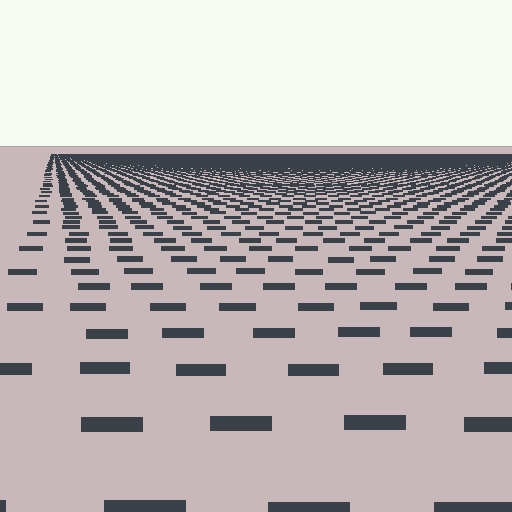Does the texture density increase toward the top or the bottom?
Density increases toward the top.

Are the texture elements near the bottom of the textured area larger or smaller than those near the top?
Larger. Near the bottom, elements are closer to the viewer and appear at a bigger on-screen size.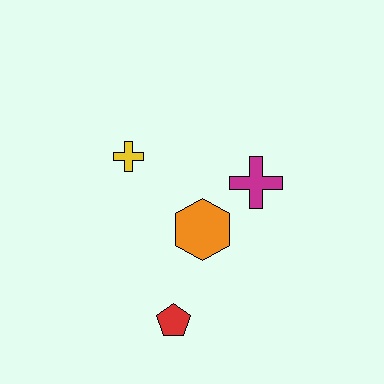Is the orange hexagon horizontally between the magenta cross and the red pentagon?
Yes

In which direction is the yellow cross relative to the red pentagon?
The yellow cross is above the red pentagon.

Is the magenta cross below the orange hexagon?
No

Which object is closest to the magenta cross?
The orange hexagon is closest to the magenta cross.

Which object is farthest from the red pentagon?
The yellow cross is farthest from the red pentagon.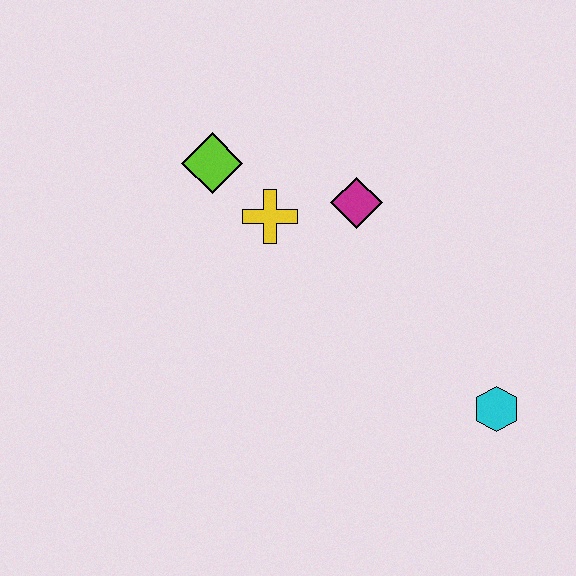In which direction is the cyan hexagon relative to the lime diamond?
The cyan hexagon is to the right of the lime diamond.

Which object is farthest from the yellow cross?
The cyan hexagon is farthest from the yellow cross.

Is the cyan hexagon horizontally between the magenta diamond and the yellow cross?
No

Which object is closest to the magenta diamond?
The yellow cross is closest to the magenta diamond.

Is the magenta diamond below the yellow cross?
No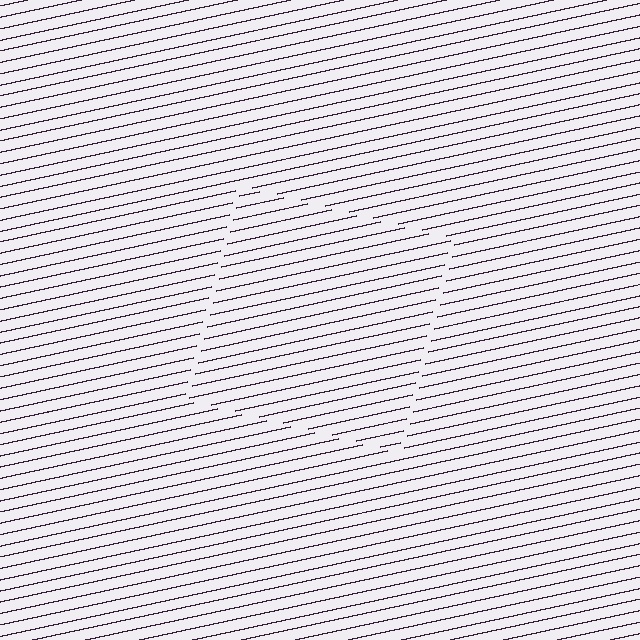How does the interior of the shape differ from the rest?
The interior of the shape contains the same grating, shifted by half a period — the contour is defined by the phase discontinuity where line-ends from the inner and outer gratings abut.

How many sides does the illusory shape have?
4 sides — the line-ends trace a square.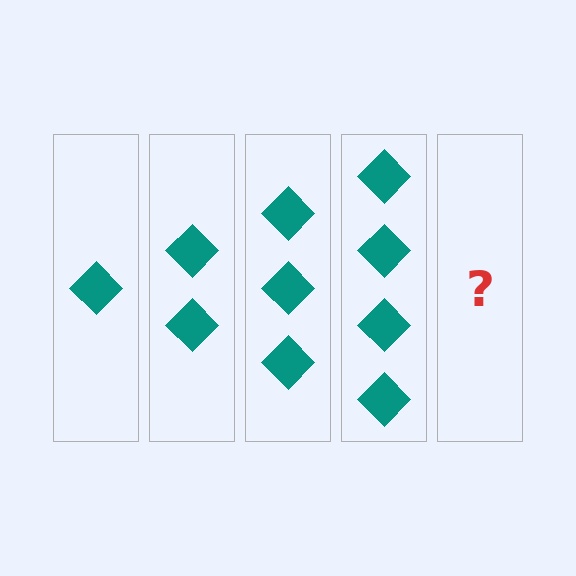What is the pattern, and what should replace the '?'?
The pattern is that each step adds one more diamond. The '?' should be 5 diamonds.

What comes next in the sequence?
The next element should be 5 diamonds.